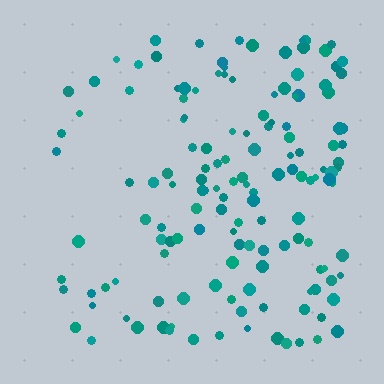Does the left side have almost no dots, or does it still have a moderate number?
Still a moderate number, just noticeably fewer than the right.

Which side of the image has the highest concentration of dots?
The right.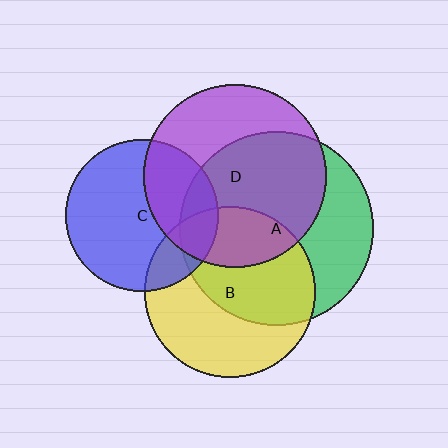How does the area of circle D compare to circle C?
Approximately 1.4 times.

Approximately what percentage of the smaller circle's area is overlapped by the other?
Approximately 60%.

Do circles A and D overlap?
Yes.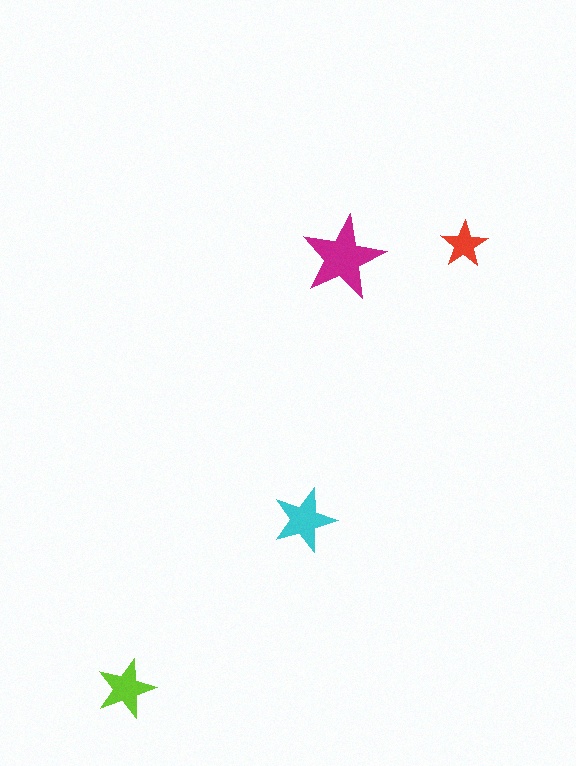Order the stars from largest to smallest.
the magenta one, the cyan one, the lime one, the red one.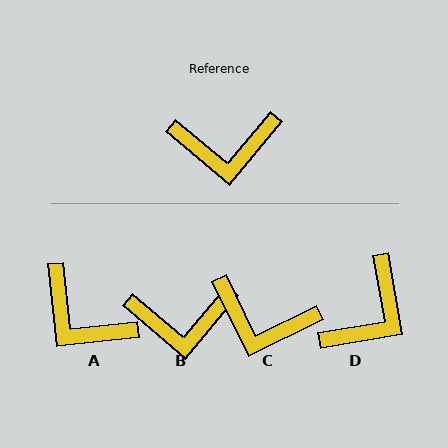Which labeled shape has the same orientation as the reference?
B.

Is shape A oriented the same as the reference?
No, it is off by about 44 degrees.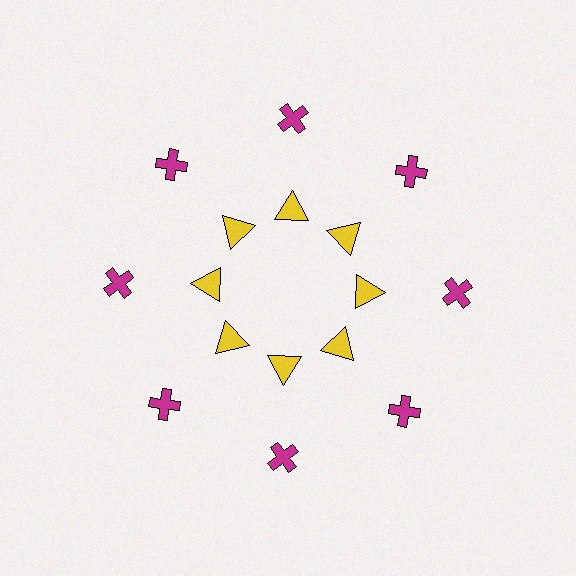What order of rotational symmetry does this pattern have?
This pattern has 8-fold rotational symmetry.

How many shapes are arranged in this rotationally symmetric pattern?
There are 16 shapes, arranged in 8 groups of 2.